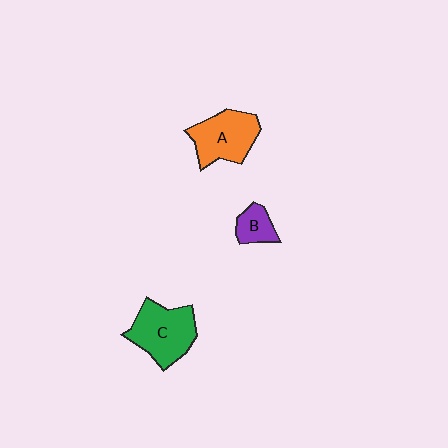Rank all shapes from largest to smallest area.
From largest to smallest: C (green), A (orange), B (purple).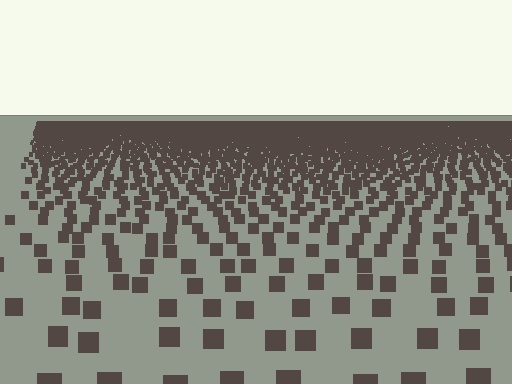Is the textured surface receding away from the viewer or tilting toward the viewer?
The surface is receding away from the viewer. Texture elements get smaller and denser toward the top.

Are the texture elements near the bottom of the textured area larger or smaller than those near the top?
Larger. Near the bottom, elements are closer to the viewer and appear at a bigger on-screen size.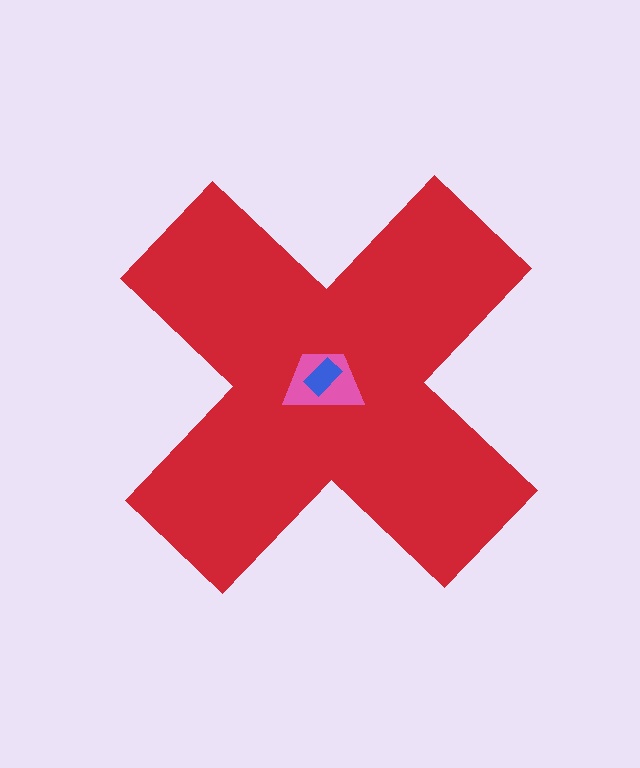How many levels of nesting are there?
3.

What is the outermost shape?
The red cross.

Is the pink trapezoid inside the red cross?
Yes.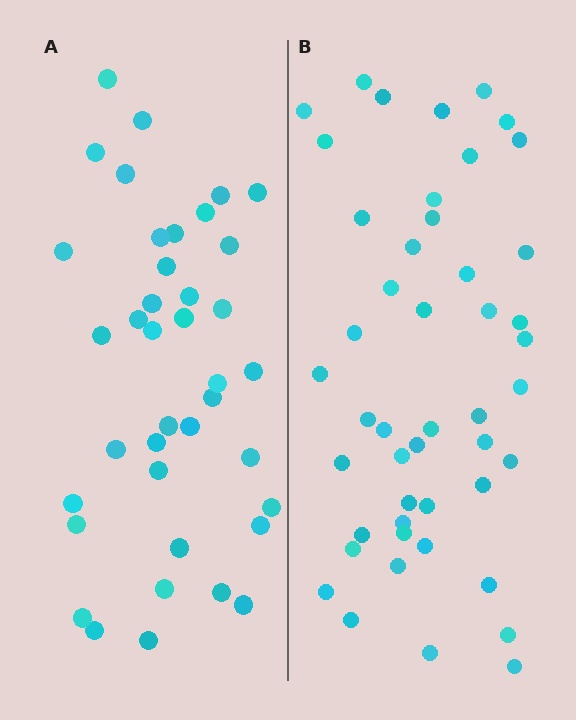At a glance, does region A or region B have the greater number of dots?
Region B (the right region) has more dots.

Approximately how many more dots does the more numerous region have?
Region B has roughly 8 or so more dots than region A.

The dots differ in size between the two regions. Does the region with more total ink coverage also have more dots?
No. Region A has more total ink coverage because its dots are larger, but region B actually contains more individual dots. Total area can be misleading — the number of items is what matters here.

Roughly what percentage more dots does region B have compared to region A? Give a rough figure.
About 20% more.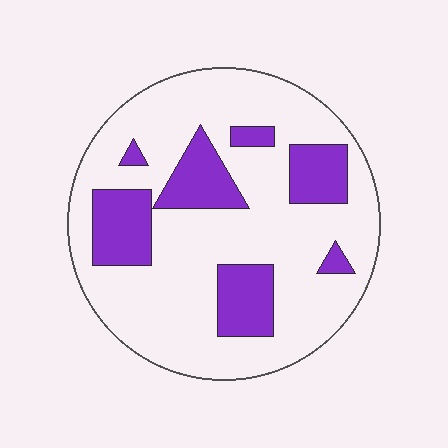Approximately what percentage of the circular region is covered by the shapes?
Approximately 25%.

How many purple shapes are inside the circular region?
7.